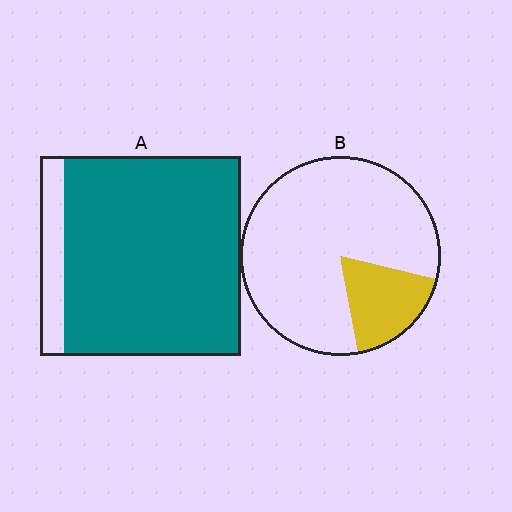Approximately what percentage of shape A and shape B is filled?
A is approximately 90% and B is approximately 20%.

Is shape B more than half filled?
No.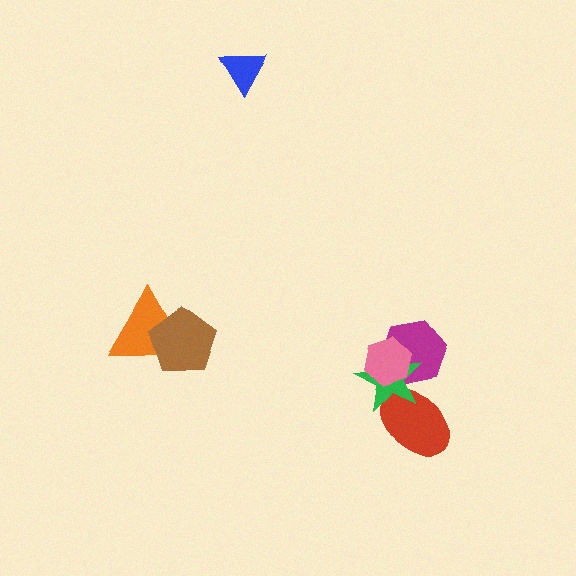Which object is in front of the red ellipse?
The green star is in front of the red ellipse.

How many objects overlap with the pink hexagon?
2 objects overlap with the pink hexagon.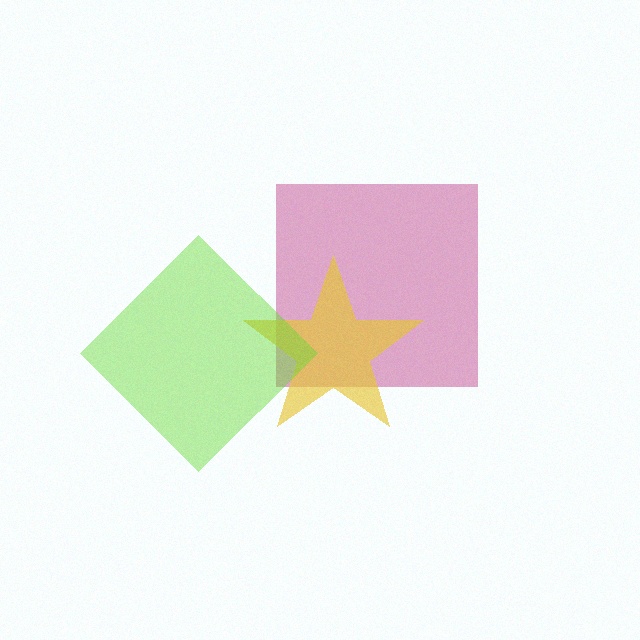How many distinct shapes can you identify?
There are 3 distinct shapes: a magenta square, a yellow star, a lime diamond.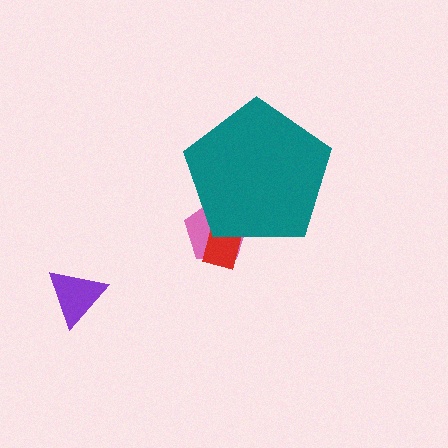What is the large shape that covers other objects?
A teal pentagon.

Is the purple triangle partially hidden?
No, the purple triangle is fully visible.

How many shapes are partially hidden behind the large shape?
2 shapes are partially hidden.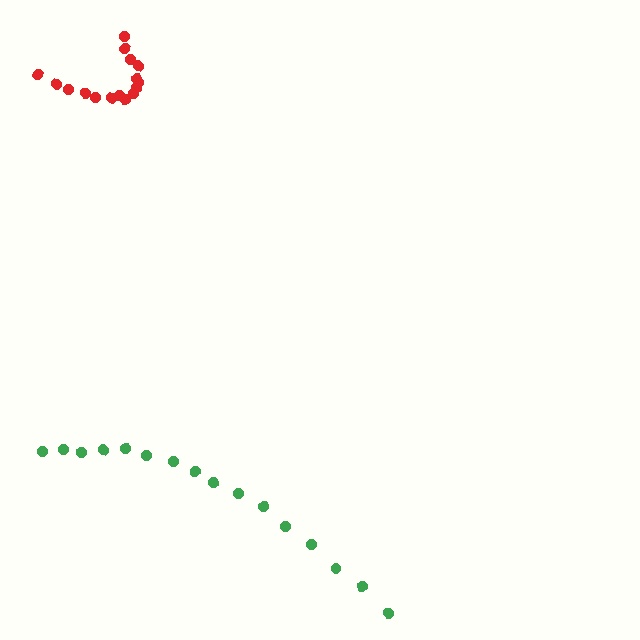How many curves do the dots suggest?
There are 2 distinct paths.